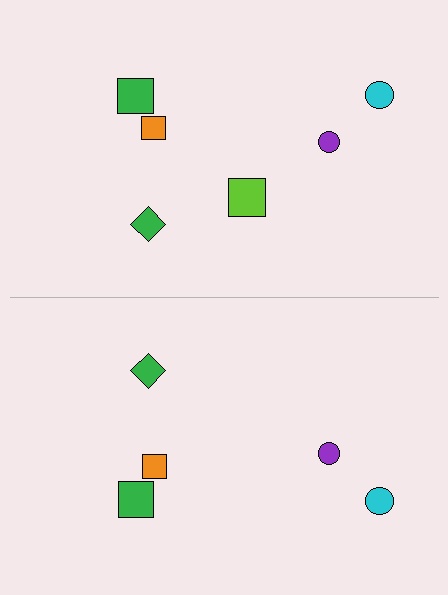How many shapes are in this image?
There are 11 shapes in this image.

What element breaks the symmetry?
A lime square is missing from the bottom side.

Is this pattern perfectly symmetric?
No, the pattern is not perfectly symmetric. A lime square is missing from the bottom side.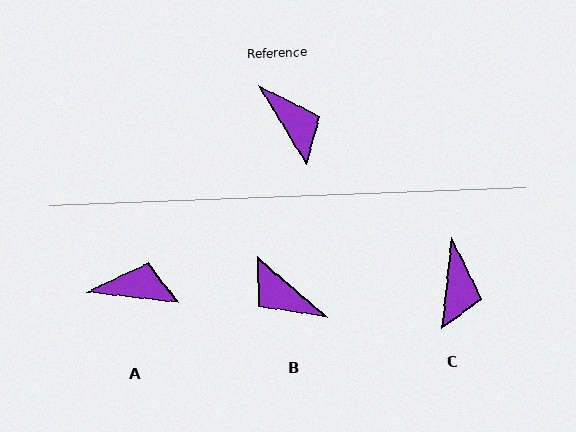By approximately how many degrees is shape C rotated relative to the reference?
Approximately 38 degrees clockwise.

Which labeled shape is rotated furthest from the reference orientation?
B, about 162 degrees away.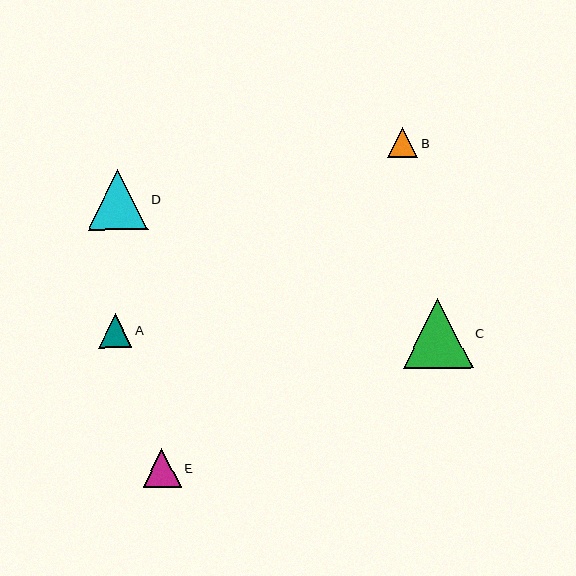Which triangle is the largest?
Triangle C is the largest with a size of approximately 70 pixels.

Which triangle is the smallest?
Triangle B is the smallest with a size of approximately 30 pixels.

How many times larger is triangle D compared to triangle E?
Triangle D is approximately 1.6 times the size of triangle E.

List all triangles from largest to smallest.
From largest to smallest: C, D, E, A, B.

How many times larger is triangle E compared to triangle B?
Triangle E is approximately 1.3 times the size of triangle B.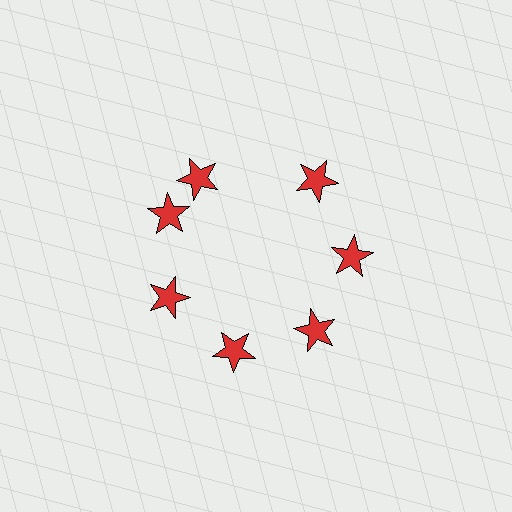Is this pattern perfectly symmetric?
No. The 7 red stars are arranged in a ring, but one element near the 12 o'clock position is rotated out of alignment along the ring, breaking the 7-fold rotational symmetry.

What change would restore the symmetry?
The symmetry would be restored by rotating it back into even spacing with its neighbors so that all 7 stars sit at equal angles and equal distance from the center.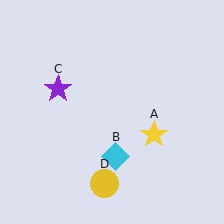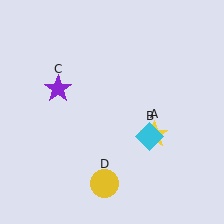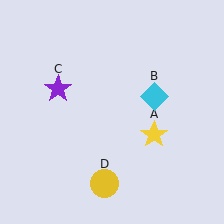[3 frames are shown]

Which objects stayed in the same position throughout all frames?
Yellow star (object A) and purple star (object C) and yellow circle (object D) remained stationary.